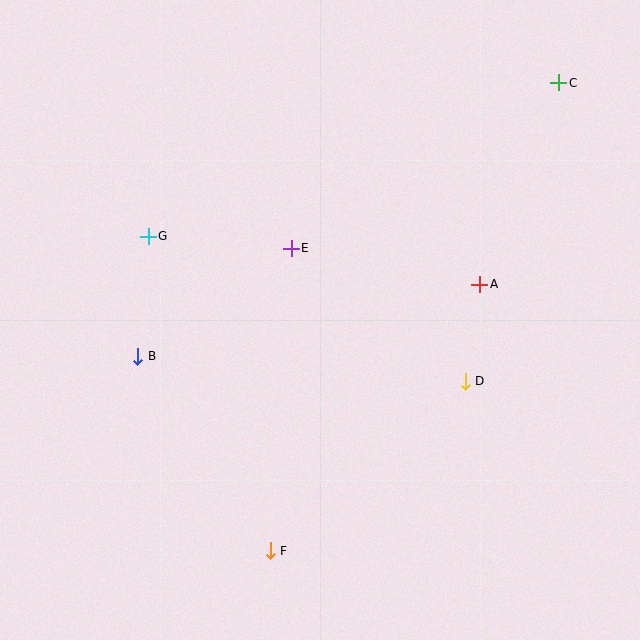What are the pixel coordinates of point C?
Point C is at (559, 83).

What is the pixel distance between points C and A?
The distance between C and A is 217 pixels.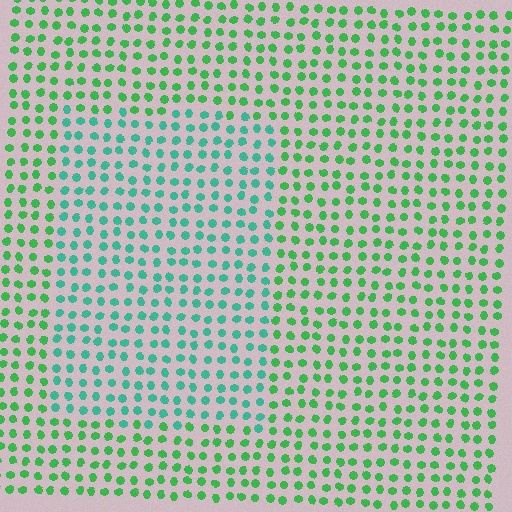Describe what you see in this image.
The image is filled with small green elements in a uniform arrangement. A rectangle-shaped region is visible where the elements are tinted to a slightly different hue, forming a subtle color boundary.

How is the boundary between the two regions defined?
The boundary is defined purely by a slight shift in hue (about 35 degrees). Spacing, size, and orientation are identical on both sides.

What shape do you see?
I see a rectangle.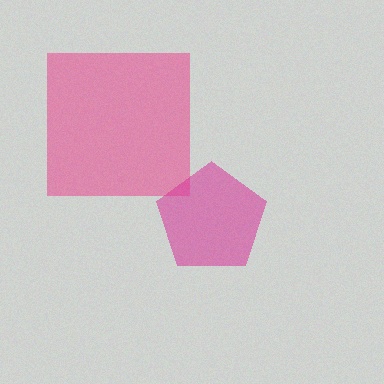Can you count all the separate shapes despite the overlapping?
Yes, there are 2 separate shapes.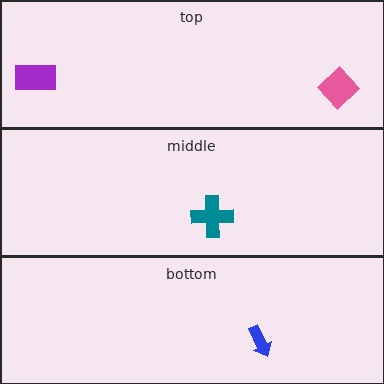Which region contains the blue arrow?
The bottom region.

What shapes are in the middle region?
The teal cross.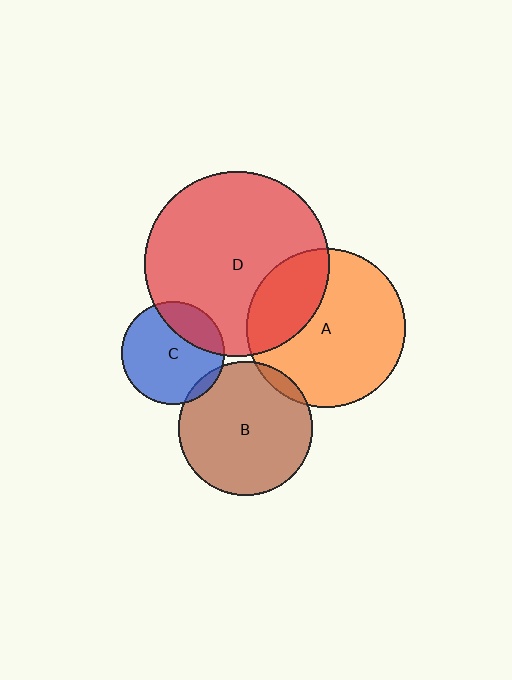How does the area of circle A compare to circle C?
Approximately 2.4 times.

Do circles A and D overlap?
Yes.